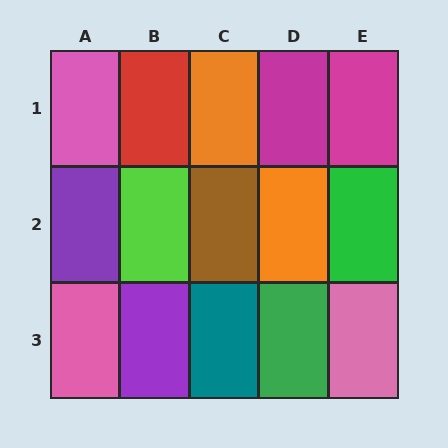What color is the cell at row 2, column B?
Lime.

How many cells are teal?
1 cell is teal.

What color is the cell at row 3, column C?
Teal.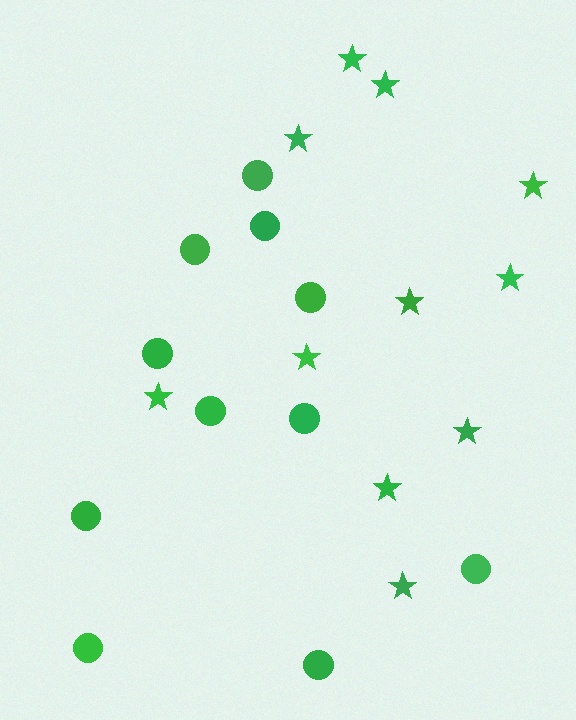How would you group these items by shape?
There are 2 groups: one group of stars (11) and one group of circles (11).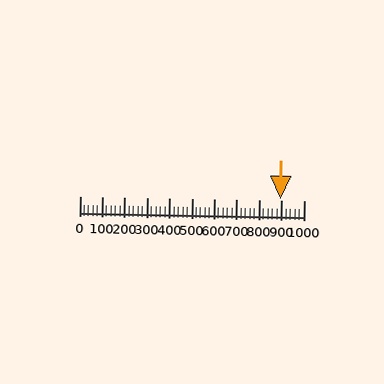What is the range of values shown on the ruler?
The ruler shows values from 0 to 1000.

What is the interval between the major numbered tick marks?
The major tick marks are spaced 100 units apart.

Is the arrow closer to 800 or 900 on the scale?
The arrow is closer to 900.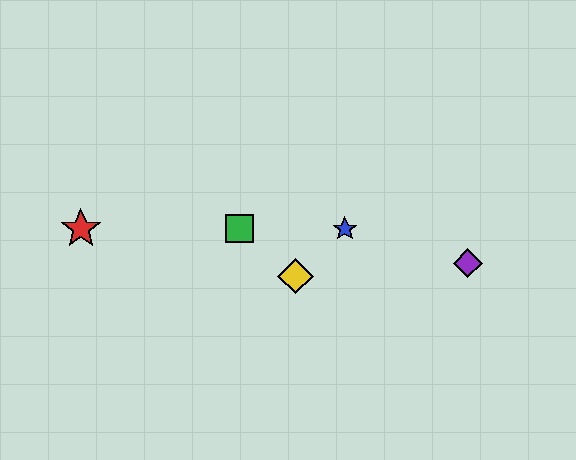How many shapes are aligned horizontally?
3 shapes (the red star, the blue star, the green square) are aligned horizontally.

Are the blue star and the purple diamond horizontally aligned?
No, the blue star is at y≈229 and the purple diamond is at y≈263.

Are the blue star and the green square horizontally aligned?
Yes, both are at y≈229.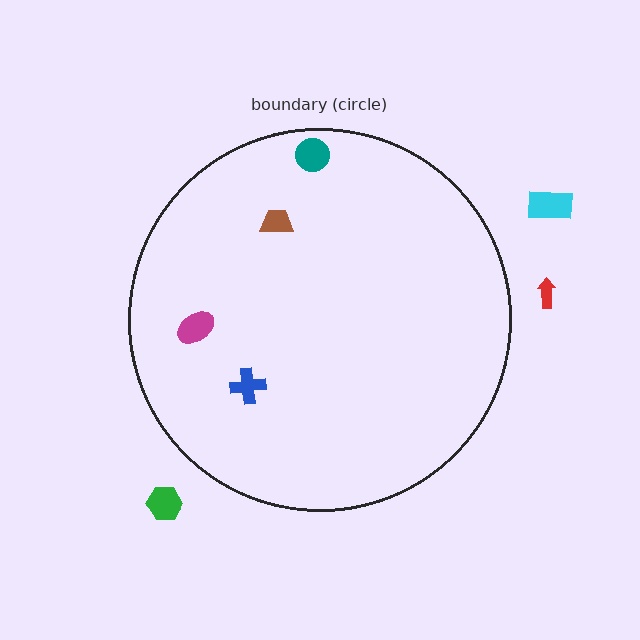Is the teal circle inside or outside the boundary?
Inside.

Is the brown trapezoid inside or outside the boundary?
Inside.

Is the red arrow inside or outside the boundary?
Outside.